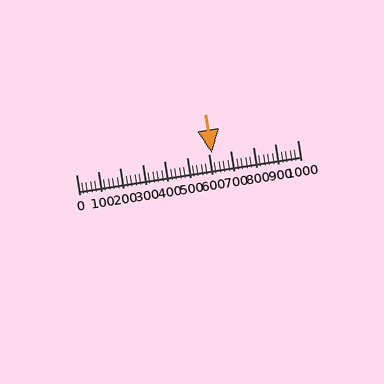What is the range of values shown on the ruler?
The ruler shows values from 0 to 1000.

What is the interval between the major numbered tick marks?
The major tick marks are spaced 100 units apart.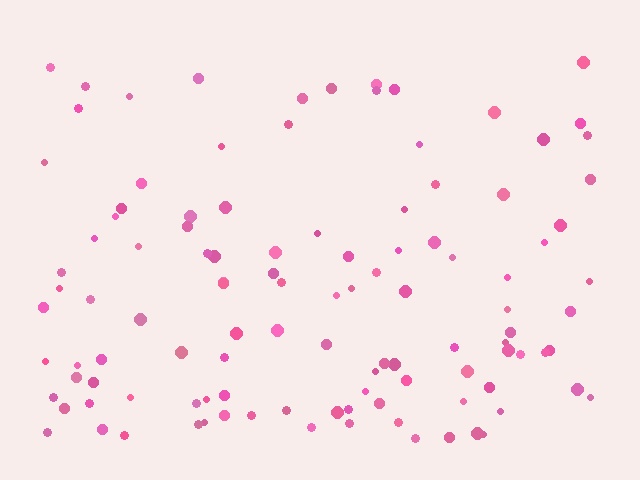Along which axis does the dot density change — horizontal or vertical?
Vertical.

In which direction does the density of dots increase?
From top to bottom, with the bottom side densest.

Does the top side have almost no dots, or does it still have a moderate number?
Still a moderate number, just noticeably fewer than the bottom.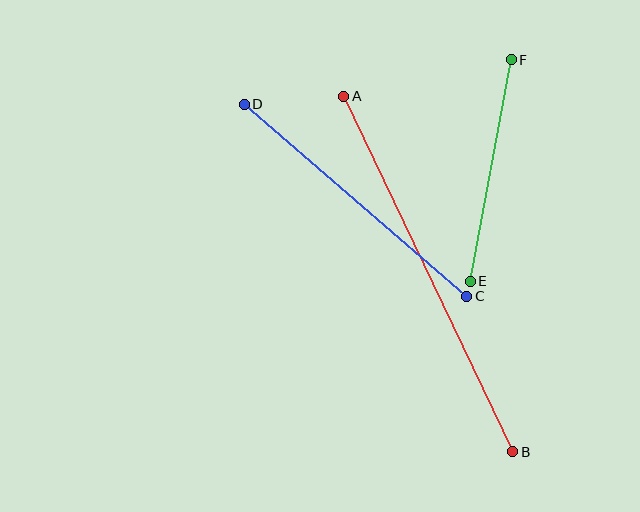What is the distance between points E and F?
The distance is approximately 225 pixels.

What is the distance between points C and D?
The distance is approximately 294 pixels.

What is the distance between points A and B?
The distance is approximately 394 pixels.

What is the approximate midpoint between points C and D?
The midpoint is at approximately (356, 200) pixels.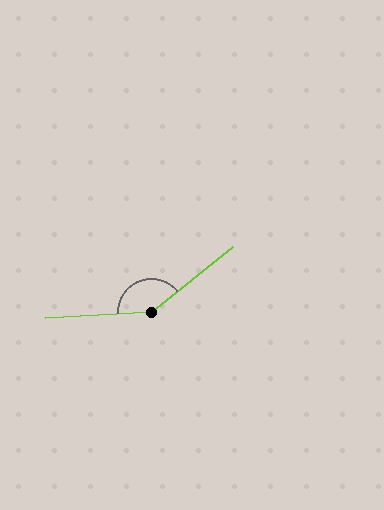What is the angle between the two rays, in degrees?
Approximately 144 degrees.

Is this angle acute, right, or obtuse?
It is obtuse.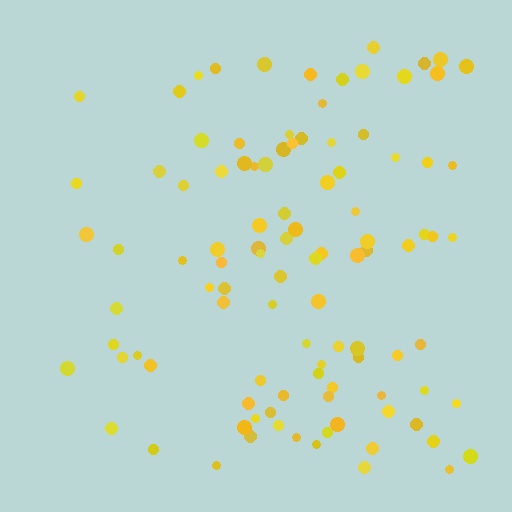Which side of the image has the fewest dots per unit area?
The left.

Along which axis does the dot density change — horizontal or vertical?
Horizontal.